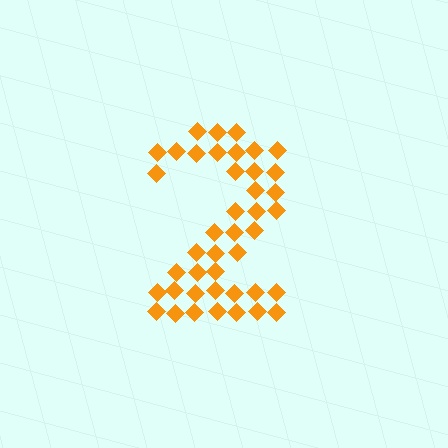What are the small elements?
The small elements are diamonds.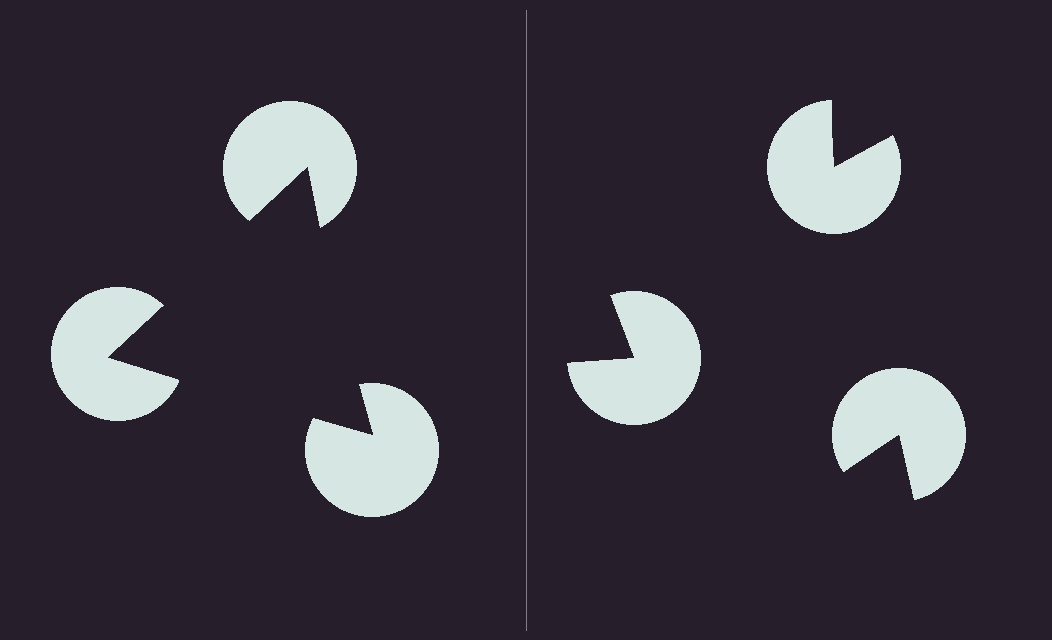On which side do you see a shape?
An illusory triangle appears on the left side. On the right side the wedge cuts are rotated, so no coherent shape forms.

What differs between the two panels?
The pac-man discs are positioned identically on both sides; only the wedge orientations differ. On the left they align to a triangle; on the right they are misaligned.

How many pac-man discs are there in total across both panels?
6 — 3 on each side.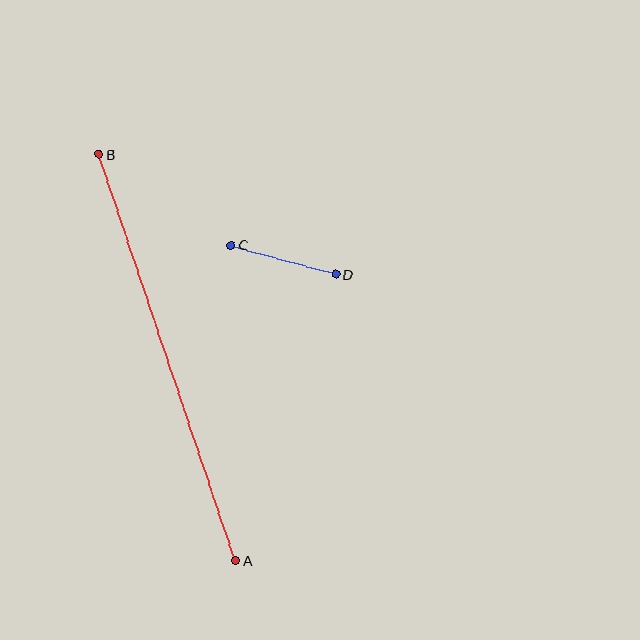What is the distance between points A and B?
The distance is approximately 429 pixels.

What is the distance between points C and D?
The distance is approximately 109 pixels.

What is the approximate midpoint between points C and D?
The midpoint is at approximately (284, 260) pixels.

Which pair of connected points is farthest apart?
Points A and B are farthest apart.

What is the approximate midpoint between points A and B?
The midpoint is at approximately (167, 357) pixels.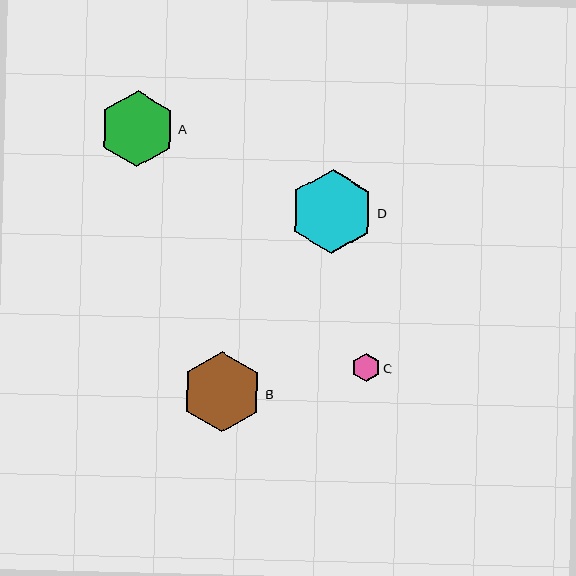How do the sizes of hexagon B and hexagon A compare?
Hexagon B and hexagon A are approximately the same size.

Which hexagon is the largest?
Hexagon D is the largest with a size of approximately 84 pixels.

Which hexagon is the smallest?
Hexagon C is the smallest with a size of approximately 28 pixels.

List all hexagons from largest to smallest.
From largest to smallest: D, B, A, C.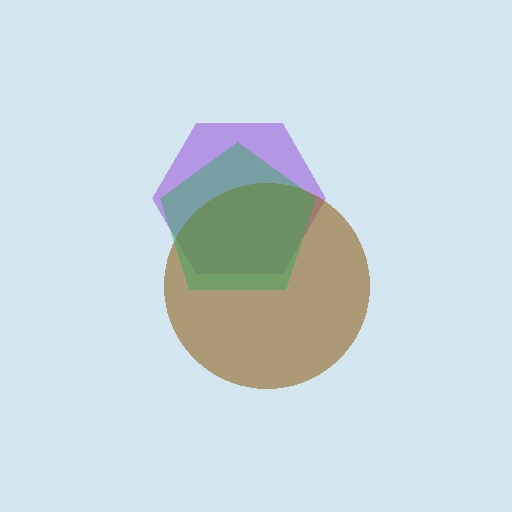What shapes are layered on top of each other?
The layered shapes are: a purple hexagon, a brown circle, a green pentagon.